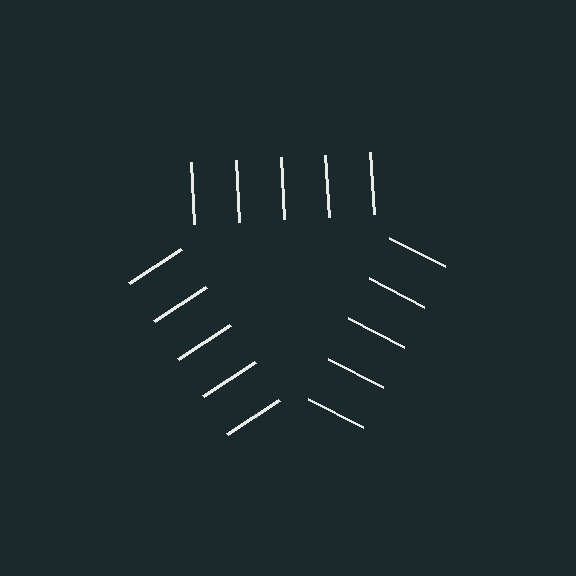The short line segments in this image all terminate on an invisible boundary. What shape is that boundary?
An illusory triangle — the line segments terminate on its edges but no continuous stroke is drawn.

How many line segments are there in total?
15 — 5 along each of the 3 edges.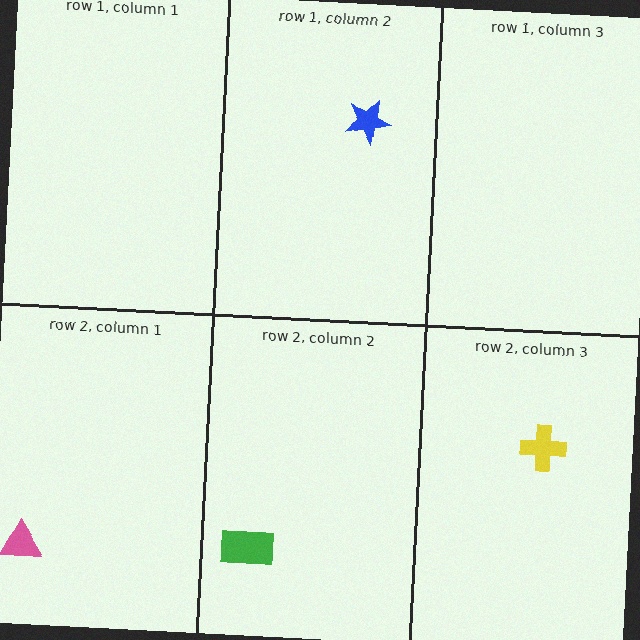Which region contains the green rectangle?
The row 2, column 2 region.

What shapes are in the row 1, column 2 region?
The blue star.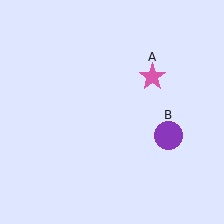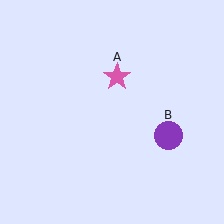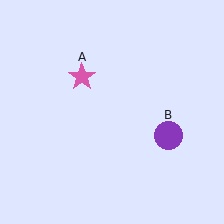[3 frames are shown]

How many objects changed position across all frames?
1 object changed position: pink star (object A).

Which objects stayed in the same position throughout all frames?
Purple circle (object B) remained stationary.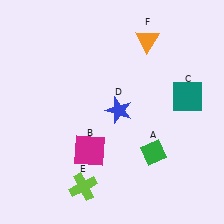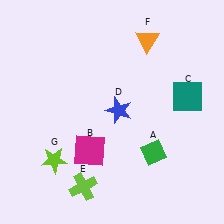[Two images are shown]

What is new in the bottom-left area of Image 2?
A lime star (G) was added in the bottom-left area of Image 2.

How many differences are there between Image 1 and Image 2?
There is 1 difference between the two images.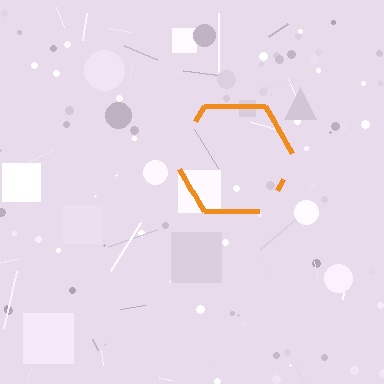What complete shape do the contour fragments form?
The contour fragments form a hexagon.